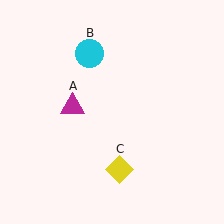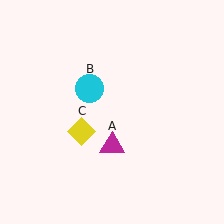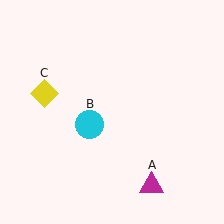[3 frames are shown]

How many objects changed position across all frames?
3 objects changed position: magenta triangle (object A), cyan circle (object B), yellow diamond (object C).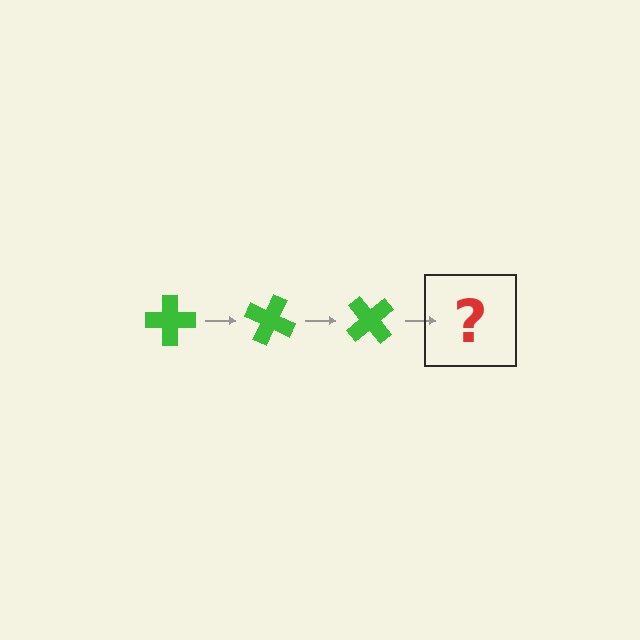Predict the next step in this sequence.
The next step is a green cross rotated 75 degrees.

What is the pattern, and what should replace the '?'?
The pattern is that the cross rotates 25 degrees each step. The '?' should be a green cross rotated 75 degrees.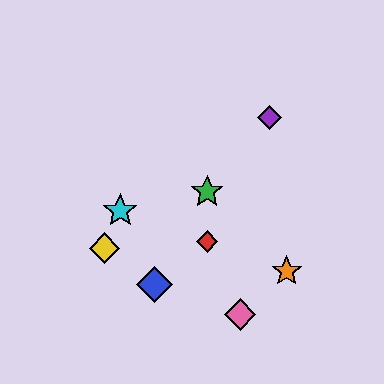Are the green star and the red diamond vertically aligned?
Yes, both are at x≈207.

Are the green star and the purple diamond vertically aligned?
No, the green star is at x≈207 and the purple diamond is at x≈269.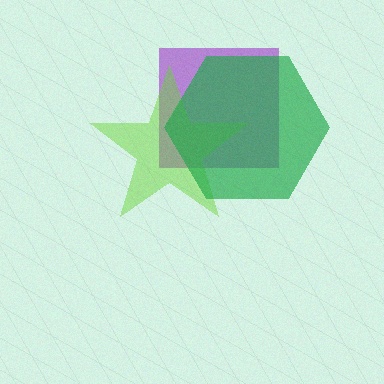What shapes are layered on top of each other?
The layered shapes are: a purple square, a lime star, a green hexagon.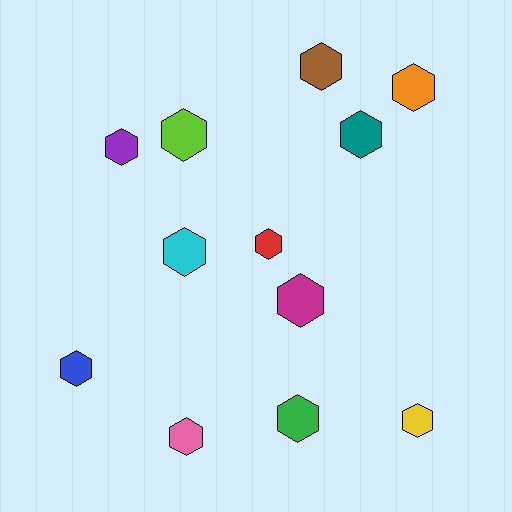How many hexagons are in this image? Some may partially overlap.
There are 12 hexagons.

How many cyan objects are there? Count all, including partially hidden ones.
There is 1 cyan object.